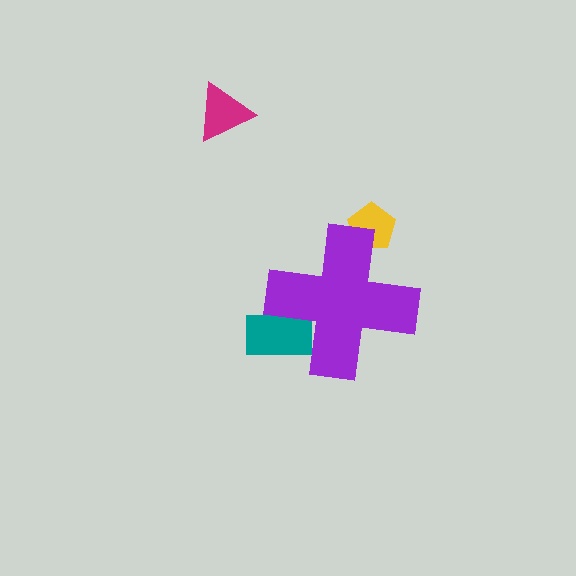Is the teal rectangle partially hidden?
Yes, the teal rectangle is partially hidden behind the purple cross.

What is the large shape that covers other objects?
A purple cross.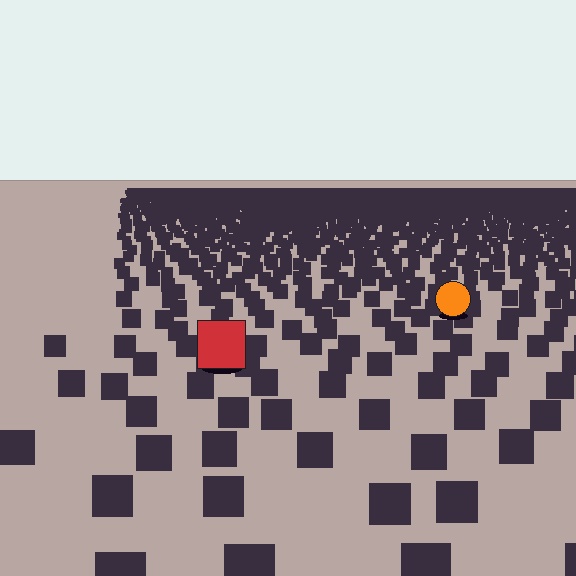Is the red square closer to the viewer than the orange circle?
Yes. The red square is closer — you can tell from the texture gradient: the ground texture is coarser near it.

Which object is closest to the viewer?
The red square is closest. The texture marks near it are larger and more spread out.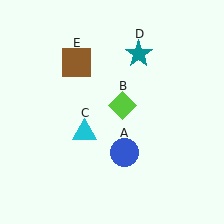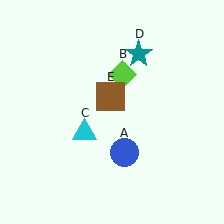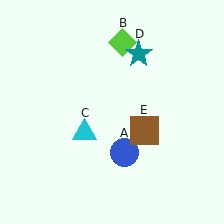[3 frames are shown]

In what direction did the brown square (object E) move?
The brown square (object E) moved down and to the right.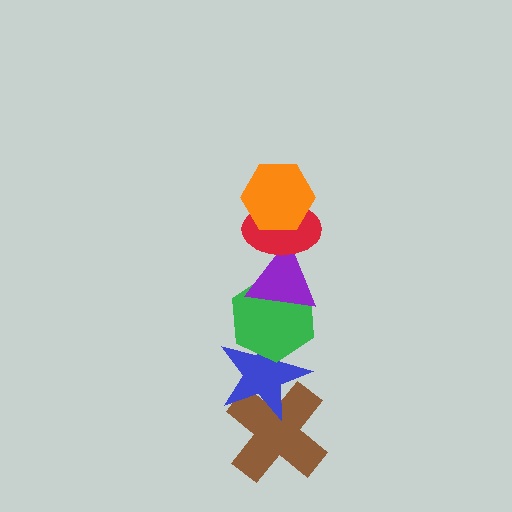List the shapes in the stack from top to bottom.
From top to bottom: the orange hexagon, the red ellipse, the purple triangle, the green hexagon, the blue star, the brown cross.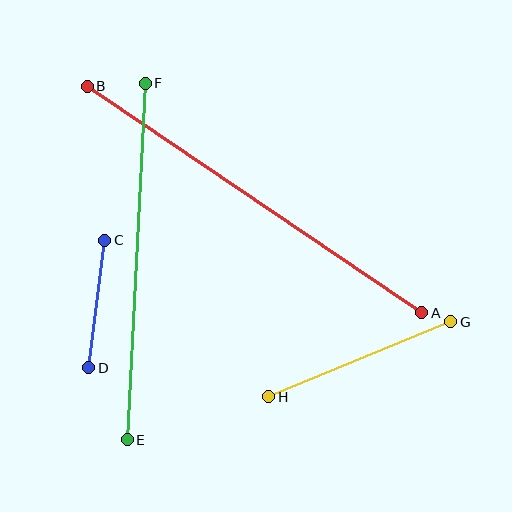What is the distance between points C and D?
The distance is approximately 128 pixels.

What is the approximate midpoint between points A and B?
The midpoint is at approximately (254, 199) pixels.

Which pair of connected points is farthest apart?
Points A and B are farthest apart.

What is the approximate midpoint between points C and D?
The midpoint is at approximately (97, 304) pixels.